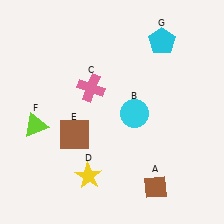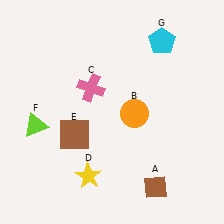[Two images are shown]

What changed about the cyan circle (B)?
In Image 1, B is cyan. In Image 2, it changed to orange.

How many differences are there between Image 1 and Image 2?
There is 1 difference between the two images.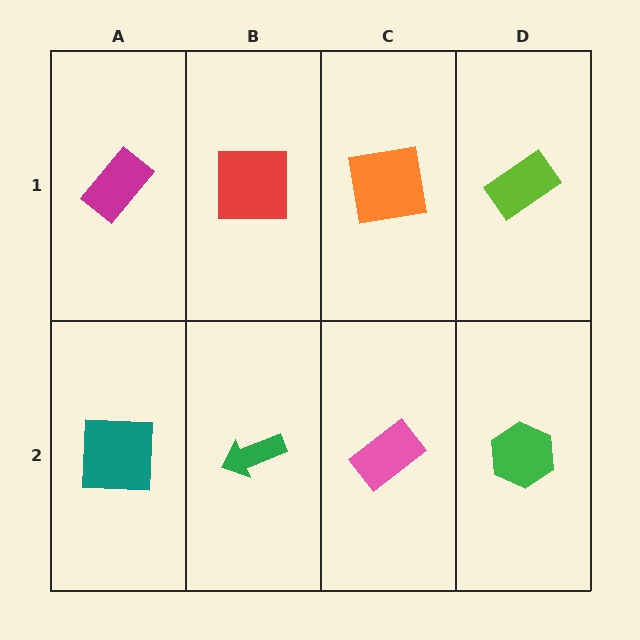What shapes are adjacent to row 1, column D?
A green hexagon (row 2, column D), an orange square (row 1, column C).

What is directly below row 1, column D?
A green hexagon.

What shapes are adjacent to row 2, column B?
A red square (row 1, column B), a teal square (row 2, column A), a pink rectangle (row 2, column C).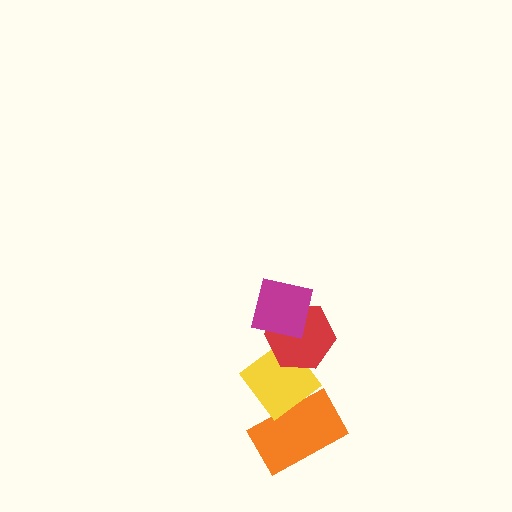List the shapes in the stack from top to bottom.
From top to bottom: the magenta square, the red hexagon, the yellow diamond, the orange rectangle.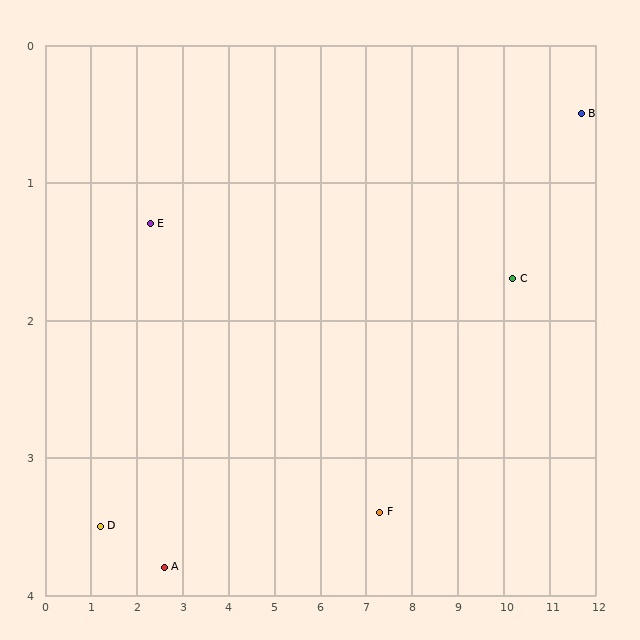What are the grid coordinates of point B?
Point B is at approximately (11.7, 0.5).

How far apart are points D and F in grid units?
Points D and F are about 6.1 grid units apart.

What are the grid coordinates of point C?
Point C is at approximately (10.2, 1.7).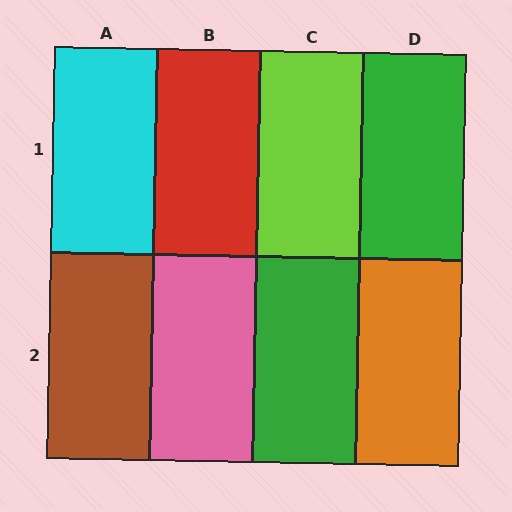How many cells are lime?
1 cell is lime.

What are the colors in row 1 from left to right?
Cyan, red, lime, green.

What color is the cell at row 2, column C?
Green.